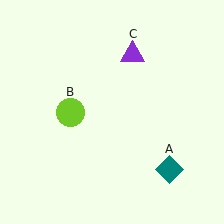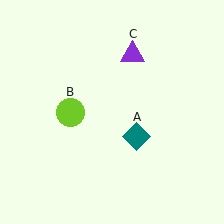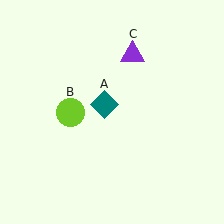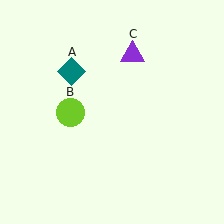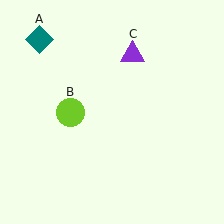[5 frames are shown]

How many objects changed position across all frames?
1 object changed position: teal diamond (object A).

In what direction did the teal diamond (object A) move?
The teal diamond (object A) moved up and to the left.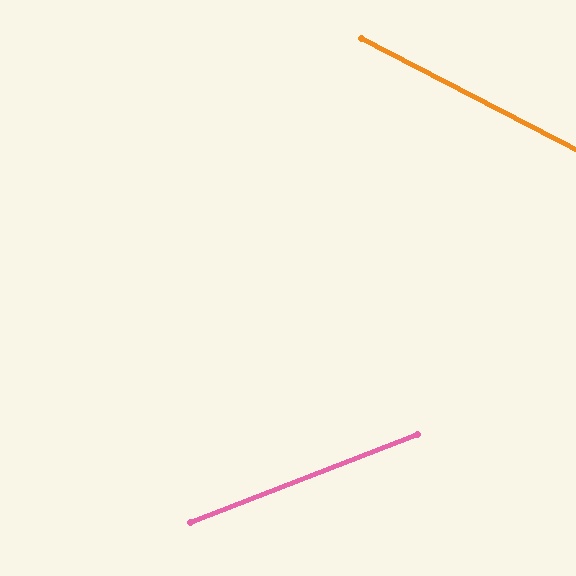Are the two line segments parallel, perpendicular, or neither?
Neither parallel nor perpendicular — they differ by about 48°.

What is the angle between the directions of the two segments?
Approximately 48 degrees.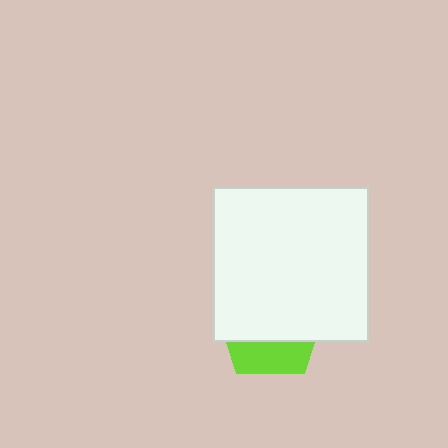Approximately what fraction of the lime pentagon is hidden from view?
Roughly 69% of the lime pentagon is hidden behind the white square.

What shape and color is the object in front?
The object in front is a white square.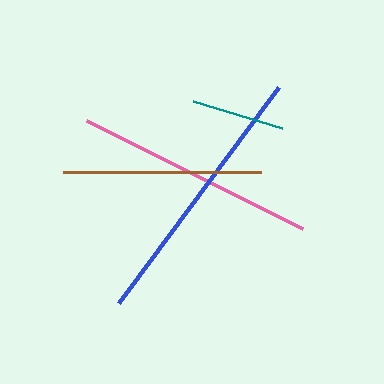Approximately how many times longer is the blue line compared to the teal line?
The blue line is approximately 2.9 times the length of the teal line.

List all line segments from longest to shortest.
From longest to shortest: blue, pink, brown, teal.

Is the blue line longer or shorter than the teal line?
The blue line is longer than the teal line.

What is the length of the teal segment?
The teal segment is approximately 93 pixels long.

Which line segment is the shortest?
The teal line is the shortest at approximately 93 pixels.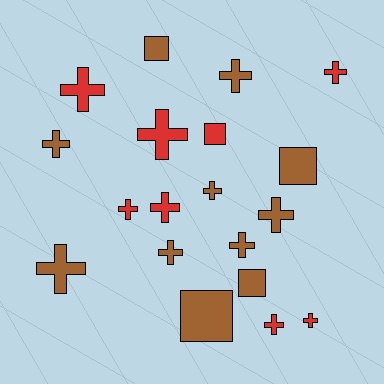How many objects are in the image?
There are 19 objects.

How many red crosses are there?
There are 7 red crosses.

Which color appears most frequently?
Brown, with 11 objects.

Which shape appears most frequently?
Cross, with 14 objects.